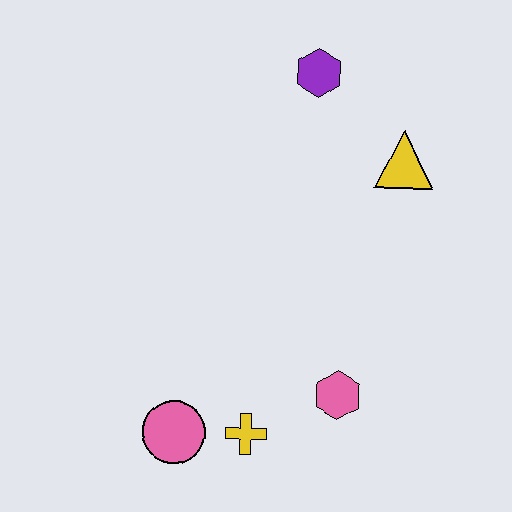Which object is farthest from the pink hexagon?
The purple hexagon is farthest from the pink hexagon.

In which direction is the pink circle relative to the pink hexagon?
The pink circle is to the left of the pink hexagon.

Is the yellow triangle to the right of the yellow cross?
Yes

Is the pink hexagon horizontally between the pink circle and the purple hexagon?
No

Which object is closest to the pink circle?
The yellow cross is closest to the pink circle.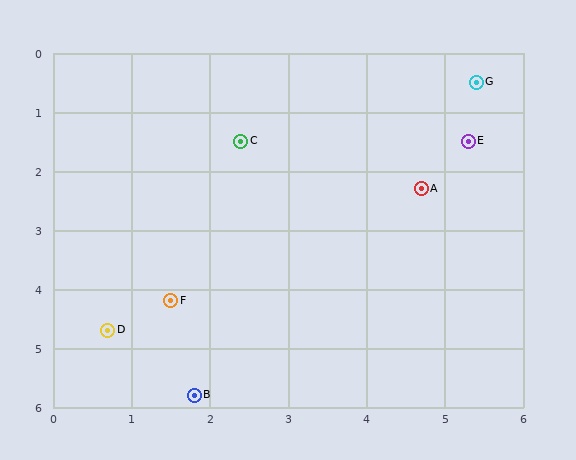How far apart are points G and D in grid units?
Points G and D are about 6.3 grid units apart.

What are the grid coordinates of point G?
Point G is at approximately (5.4, 0.5).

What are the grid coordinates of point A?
Point A is at approximately (4.7, 2.3).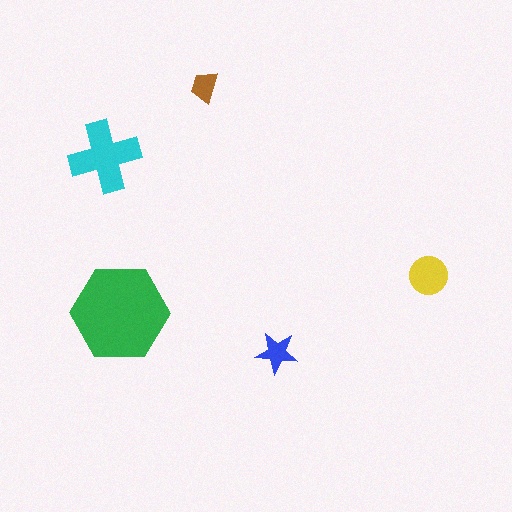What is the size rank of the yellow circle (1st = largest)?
3rd.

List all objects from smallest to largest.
The brown trapezoid, the blue star, the yellow circle, the cyan cross, the green hexagon.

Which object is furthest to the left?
The cyan cross is leftmost.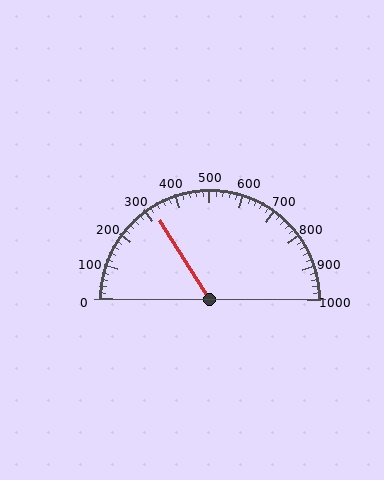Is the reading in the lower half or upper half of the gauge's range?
The reading is in the lower half of the range (0 to 1000).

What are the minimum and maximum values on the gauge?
The gauge ranges from 0 to 1000.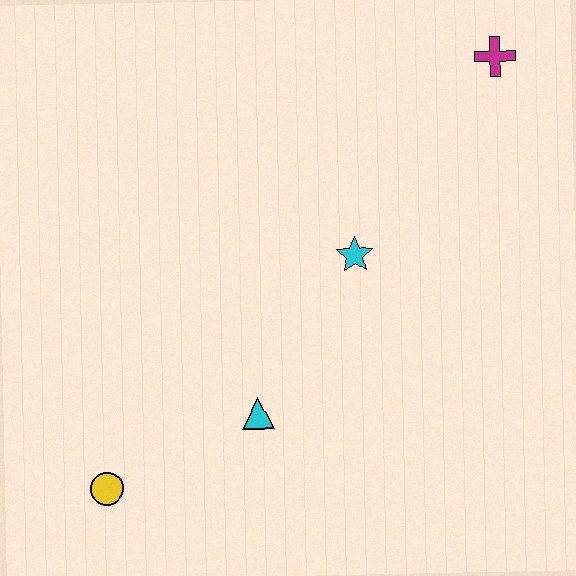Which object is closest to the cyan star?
The cyan triangle is closest to the cyan star.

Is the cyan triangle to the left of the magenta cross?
Yes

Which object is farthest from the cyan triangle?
The magenta cross is farthest from the cyan triangle.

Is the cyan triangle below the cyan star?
Yes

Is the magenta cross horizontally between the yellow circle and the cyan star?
No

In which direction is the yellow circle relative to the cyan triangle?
The yellow circle is to the left of the cyan triangle.